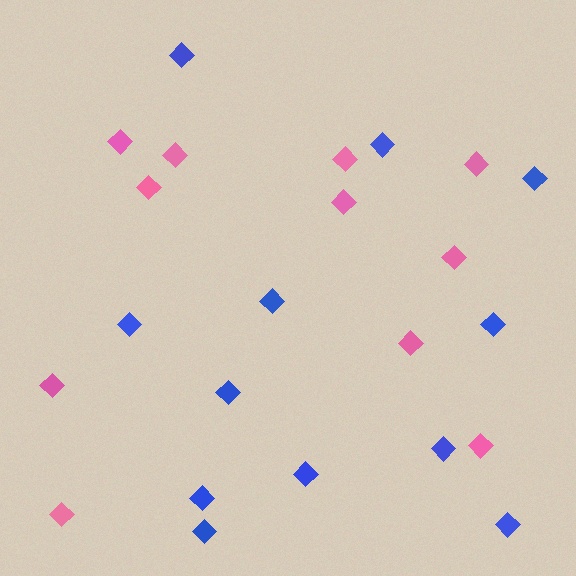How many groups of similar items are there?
There are 2 groups: one group of pink diamonds (11) and one group of blue diamonds (12).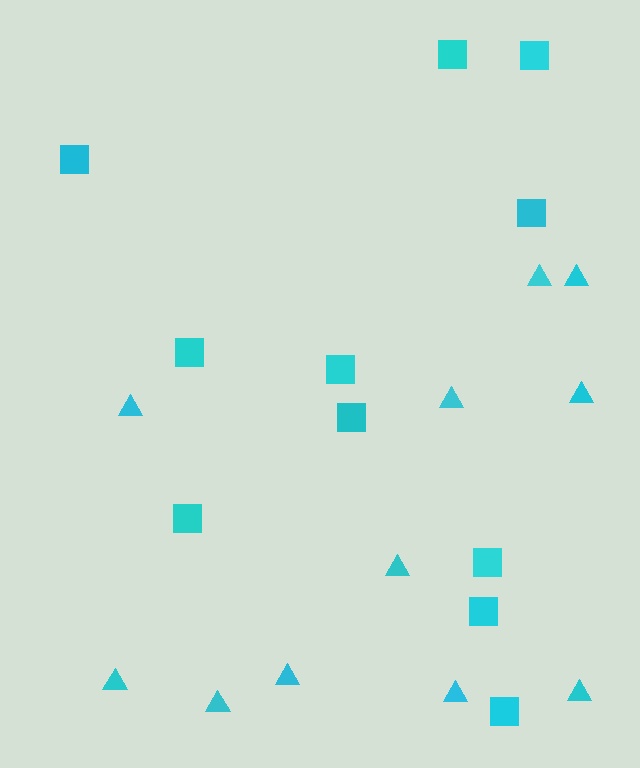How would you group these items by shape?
There are 2 groups: one group of squares (11) and one group of triangles (11).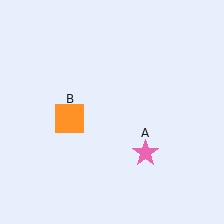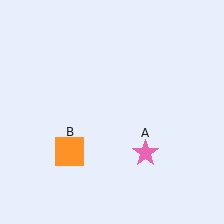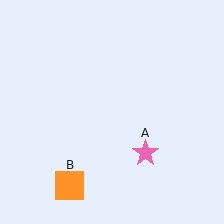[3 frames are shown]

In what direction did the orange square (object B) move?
The orange square (object B) moved down.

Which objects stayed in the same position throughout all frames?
Pink star (object A) remained stationary.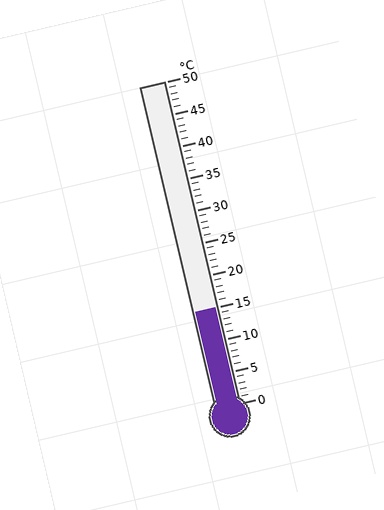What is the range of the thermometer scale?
The thermometer scale ranges from 0°C to 50°C.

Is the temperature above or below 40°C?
The temperature is below 40°C.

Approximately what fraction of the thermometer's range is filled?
The thermometer is filled to approximately 30% of its range.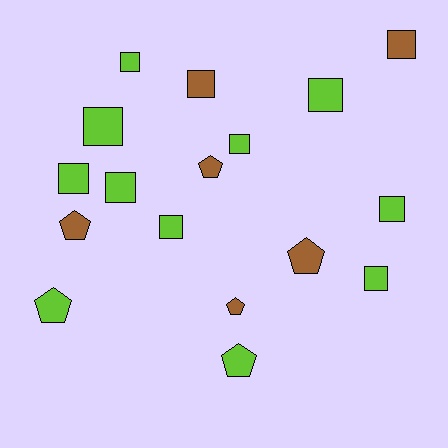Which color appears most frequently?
Lime, with 11 objects.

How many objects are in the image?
There are 17 objects.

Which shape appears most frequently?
Square, with 11 objects.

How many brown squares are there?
There are 2 brown squares.